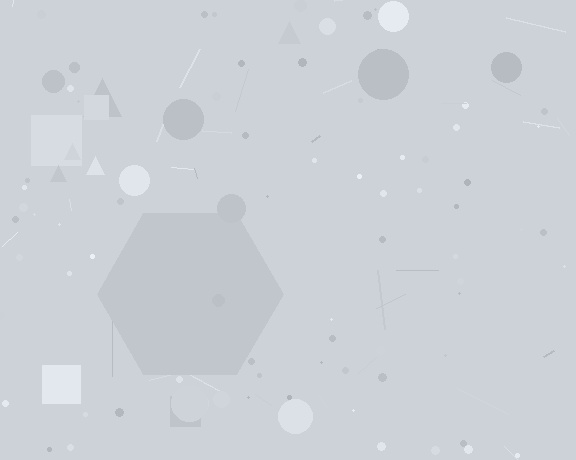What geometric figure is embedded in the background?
A hexagon is embedded in the background.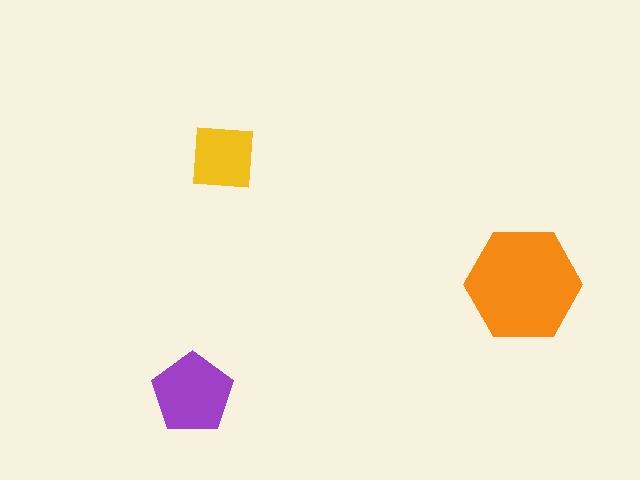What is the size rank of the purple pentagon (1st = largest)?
2nd.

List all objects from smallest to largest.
The yellow square, the purple pentagon, the orange hexagon.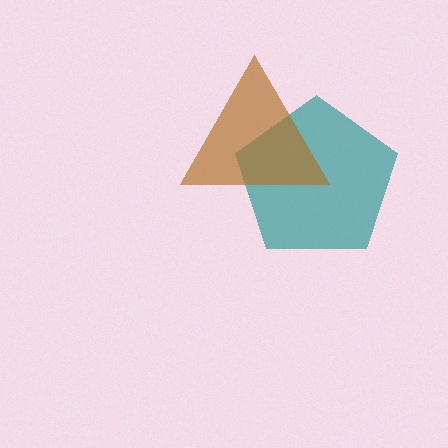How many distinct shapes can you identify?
There are 2 distinct shapes: a teal pentagon, a brown triangle.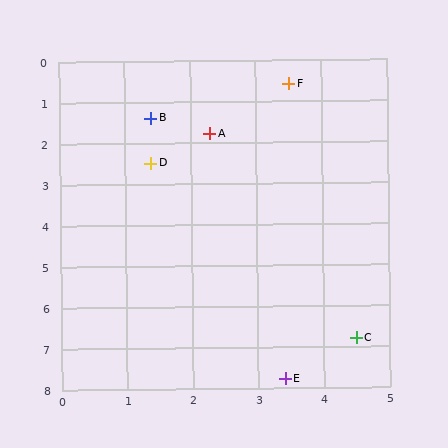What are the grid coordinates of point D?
Point D is at approximately (1.4, 2.5).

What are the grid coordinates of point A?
Point A is at approximately (2.3, 1.8).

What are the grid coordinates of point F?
Point F is at approximately (3.5, 0.6).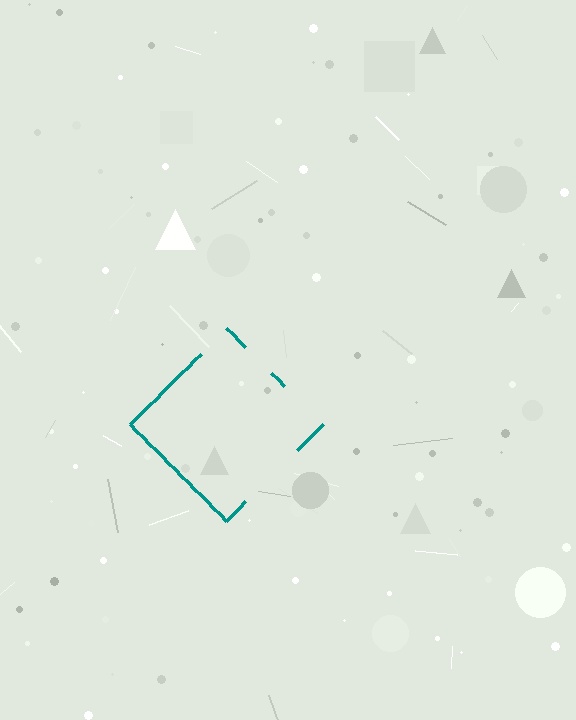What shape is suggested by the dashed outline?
The dashed outline suggests a diamond.